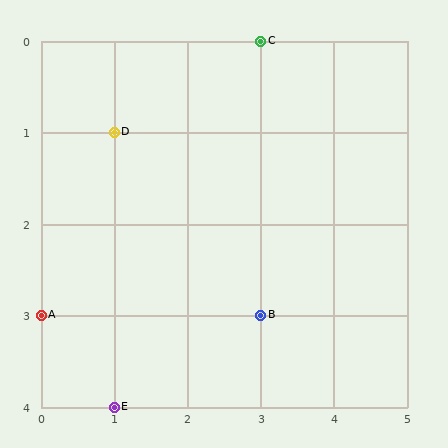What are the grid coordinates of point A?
Point A is at grid coordinates (0, 3).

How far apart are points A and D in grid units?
Points A and D are 1 column and 2 rows apart (about 2.2 grid units diagonally).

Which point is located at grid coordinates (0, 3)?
Point A is at (0, 3).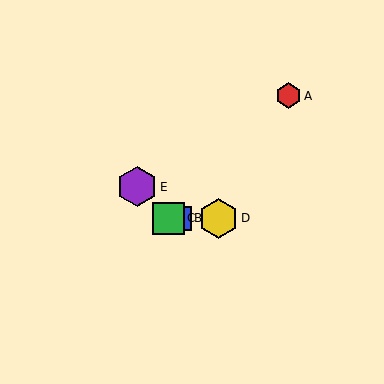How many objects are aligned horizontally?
3 objects (B, C, D) are aligned horizontally.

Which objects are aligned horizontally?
Objects B, C, D are aligned horizontally.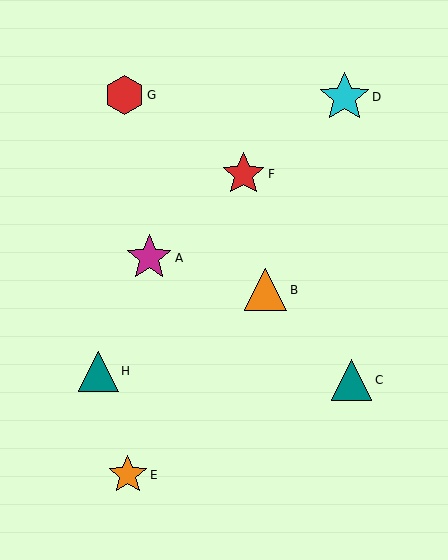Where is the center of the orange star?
The center of the orange star is at (128, 475).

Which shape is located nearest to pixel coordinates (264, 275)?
The orange triangle (labeled B) at (266, 290) is nearest to that location.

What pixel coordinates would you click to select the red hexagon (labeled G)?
Click at (125, 95) to select the red hexagon G.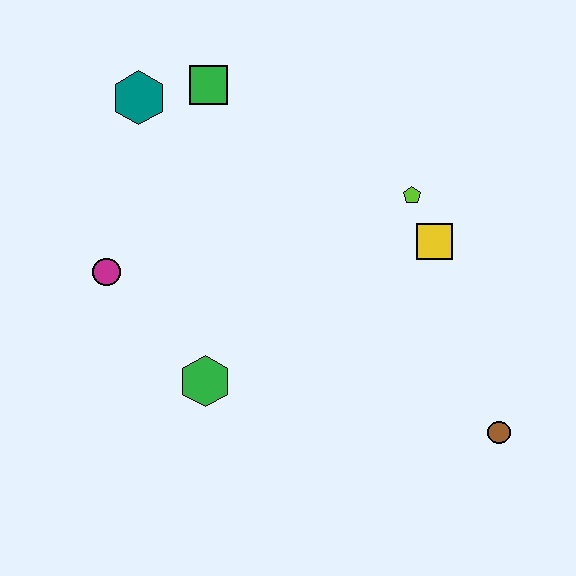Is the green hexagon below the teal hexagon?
Yes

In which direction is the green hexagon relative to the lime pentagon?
The green hexagon is to the left of the lime pentagon.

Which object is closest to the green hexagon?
The magenta circle is closest to the green hexagon.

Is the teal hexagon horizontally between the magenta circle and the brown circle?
Yes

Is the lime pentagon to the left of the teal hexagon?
No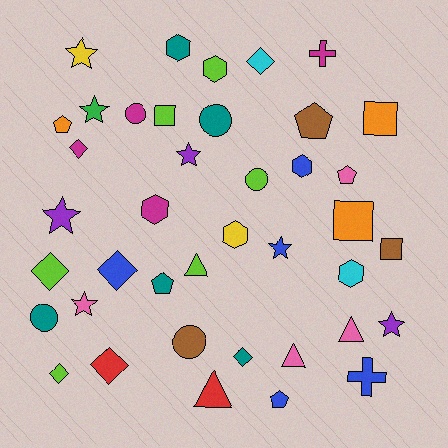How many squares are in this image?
There are 4 squares.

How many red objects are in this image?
There are 2 red objects.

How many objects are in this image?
There are 40 objects.